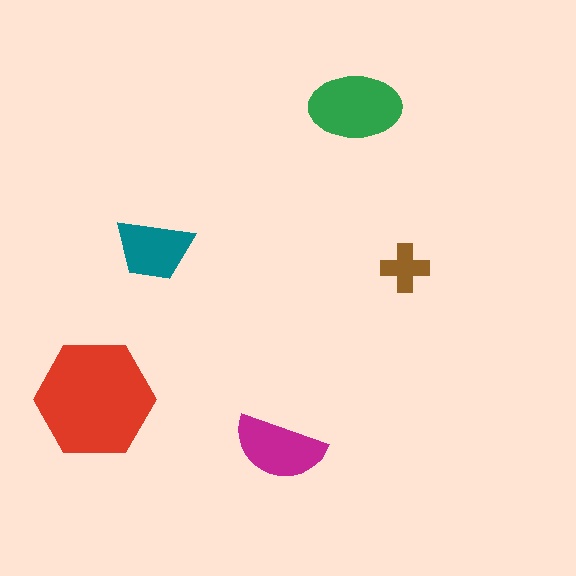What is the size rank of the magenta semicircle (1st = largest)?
3rd.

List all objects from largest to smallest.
The red hexagon, the green ellipse, the magenta semicircle, the teal trapezoid, the brown cross.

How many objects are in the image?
There are 5 objects in the image.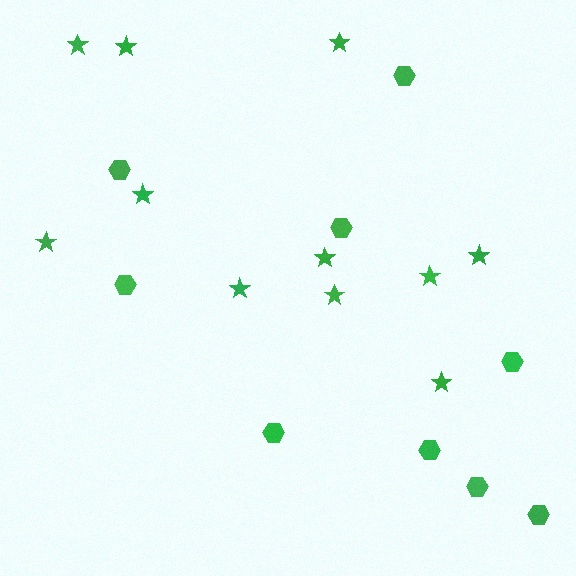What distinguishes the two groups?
There are 2 groups: one group of stars (11) and one group of hexagons (9).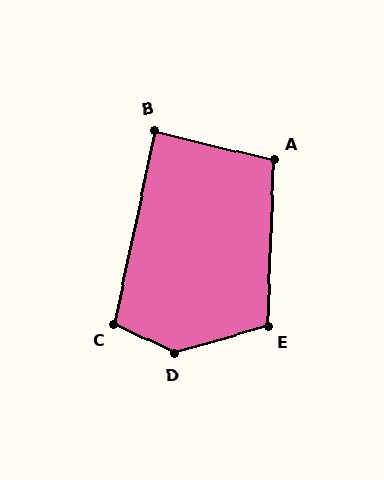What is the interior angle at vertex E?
Approximately 109 degrees (obtuse).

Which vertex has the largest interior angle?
D, at approximately 138 degrees.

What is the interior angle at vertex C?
Approximately 104 degrees (obtuse).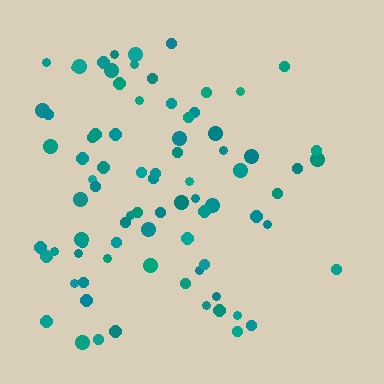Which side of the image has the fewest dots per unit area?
The right.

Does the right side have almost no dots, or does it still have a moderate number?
Still a moderate number, just noticeably fewer than the left.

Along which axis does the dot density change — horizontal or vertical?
Horizontal.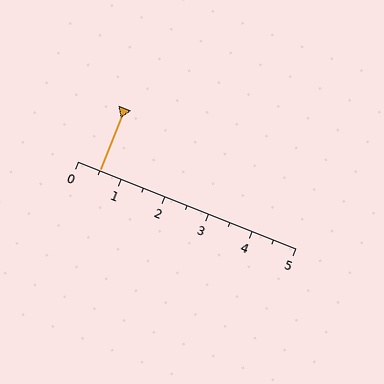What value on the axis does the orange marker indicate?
The marker indicates approximately 0.5.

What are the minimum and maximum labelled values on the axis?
The axis runs from 0 to 5.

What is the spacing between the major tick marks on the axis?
The major ticks are spaced 1 apart.